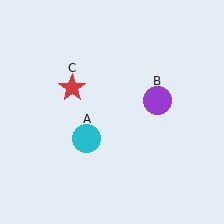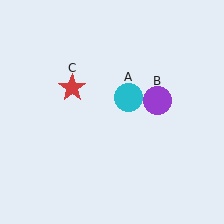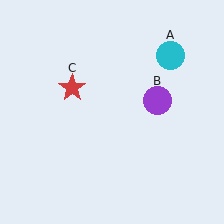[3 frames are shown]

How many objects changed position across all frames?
1 object changed position: cyan circle (object A).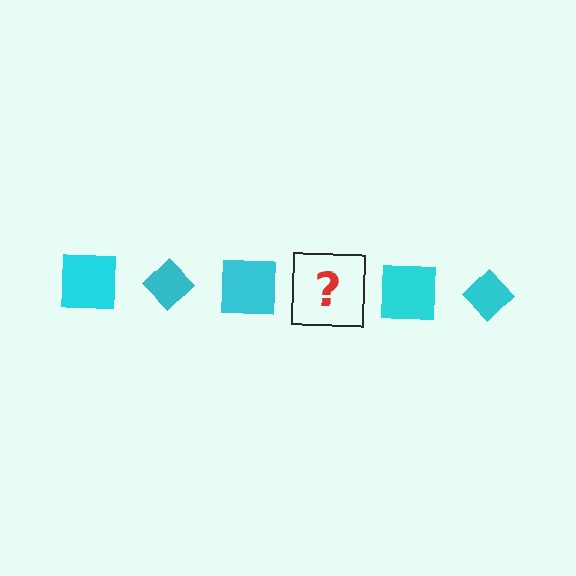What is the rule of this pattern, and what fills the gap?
The rule is that the pattern cycles through square, diamond shapes in cyan. The gap should be filled with a cyan diamond.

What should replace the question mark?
The question mark should be replaced with a cyan diamond.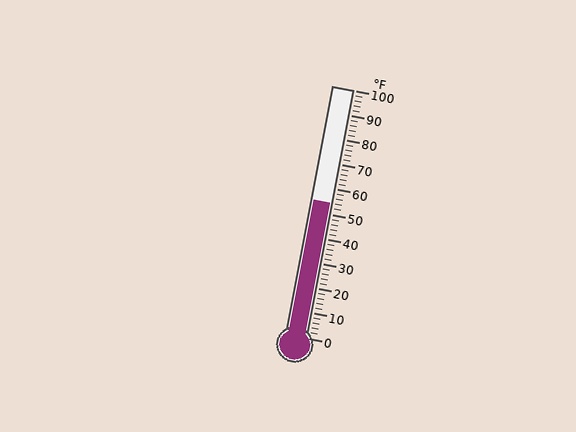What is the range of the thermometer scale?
The thermometer scale ranges from 0°F to 100°F.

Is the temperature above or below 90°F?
The temperature is below 90°F.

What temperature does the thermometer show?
The thermometer shows approximately 54°F.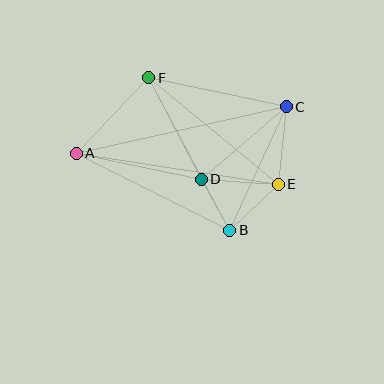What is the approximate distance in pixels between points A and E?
The distance between A and E is approximately 204 pixels.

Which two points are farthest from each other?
Points A and C are farthest from each other.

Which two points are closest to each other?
Points B and D are closest to each other.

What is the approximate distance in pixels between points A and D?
The distance between A and D is approximately 128 pixels.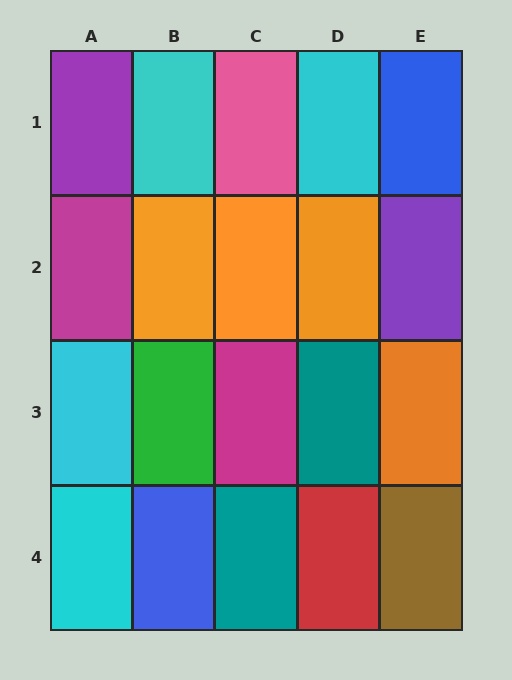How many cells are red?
1 cell is red.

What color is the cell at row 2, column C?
Orange.